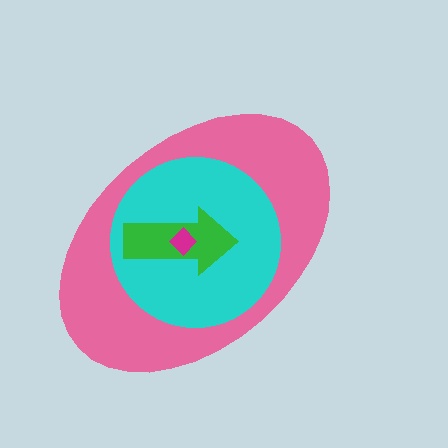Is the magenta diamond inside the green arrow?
Yes.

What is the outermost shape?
The pink ellipse.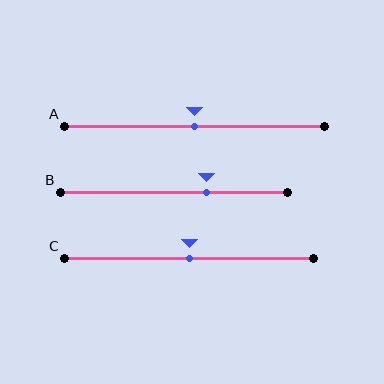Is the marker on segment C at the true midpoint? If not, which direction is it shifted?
Yes, the marker on segment C is at the true midpoint.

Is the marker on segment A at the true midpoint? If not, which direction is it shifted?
Yes, the marker on segment A is at the true midpoint.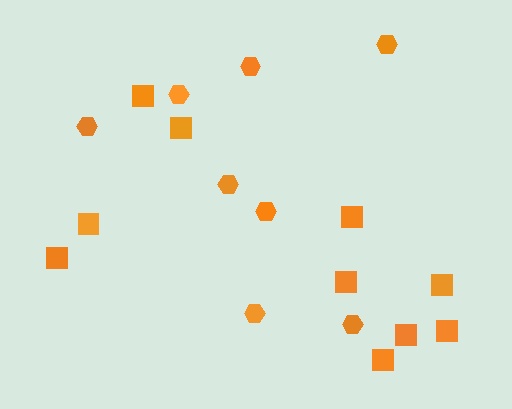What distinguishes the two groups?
There are 2 groups: one group of squares (10) and one group of hexagons (8).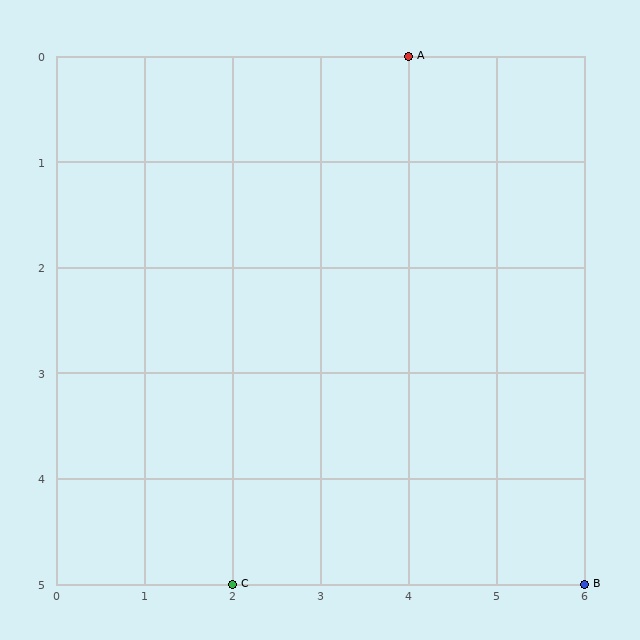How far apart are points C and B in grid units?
Points C and B are 4 columns apart.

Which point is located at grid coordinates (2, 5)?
Point C is at (2, 5).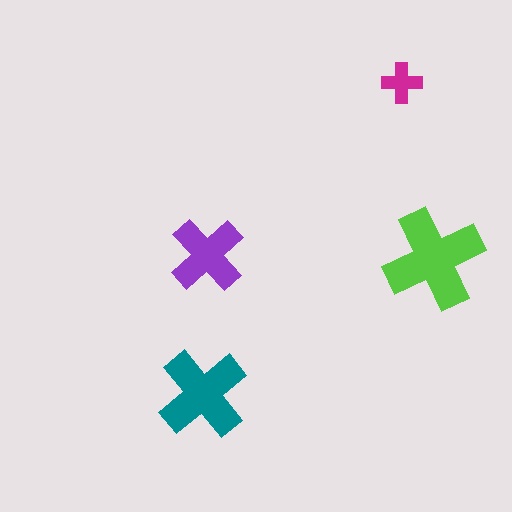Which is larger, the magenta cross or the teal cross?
The teal one.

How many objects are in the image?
There are 4 objects in the image.